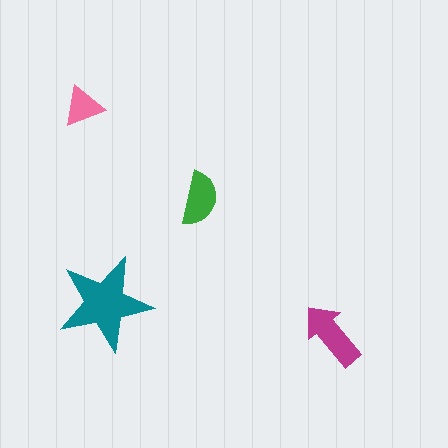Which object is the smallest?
The pink triangle.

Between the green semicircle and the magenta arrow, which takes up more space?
The magenta arrow.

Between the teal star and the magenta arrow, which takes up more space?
The teal star.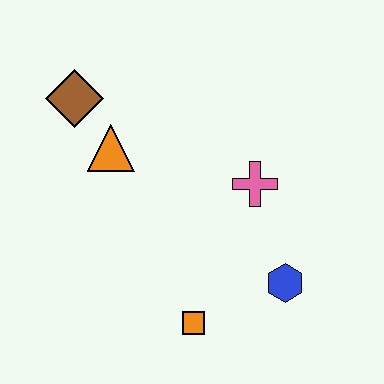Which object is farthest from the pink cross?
The brown diamond is farthest from the pink cross.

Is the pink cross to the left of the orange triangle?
No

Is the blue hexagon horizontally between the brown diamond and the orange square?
No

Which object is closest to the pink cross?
The blue hexagon is closest to the pink cross.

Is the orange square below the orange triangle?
Yes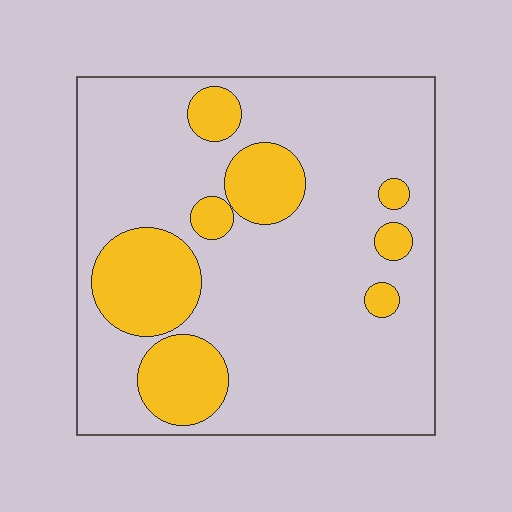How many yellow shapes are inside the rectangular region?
8.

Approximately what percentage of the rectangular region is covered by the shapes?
Approximately 20%.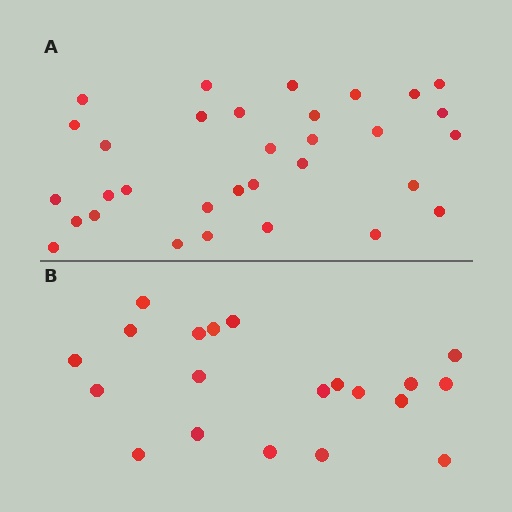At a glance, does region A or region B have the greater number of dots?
Region A (the top region) has more dots.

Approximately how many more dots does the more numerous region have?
Region A has roughly 12 or so more dots than region B.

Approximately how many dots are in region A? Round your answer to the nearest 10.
About 30 dots. (The exact count is 32, which rounds to 30.)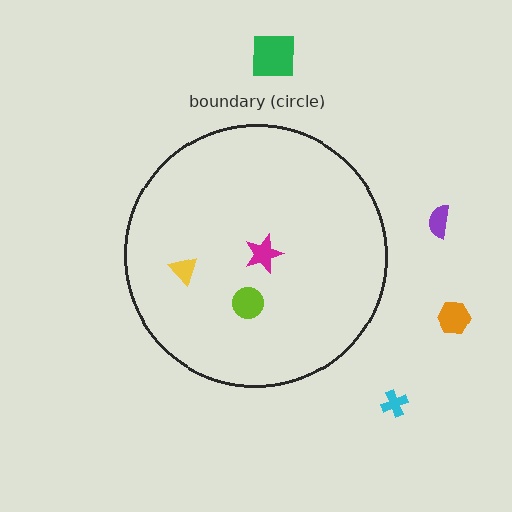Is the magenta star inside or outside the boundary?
Inside.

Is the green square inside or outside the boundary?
Outside.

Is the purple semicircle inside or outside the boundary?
Outside.